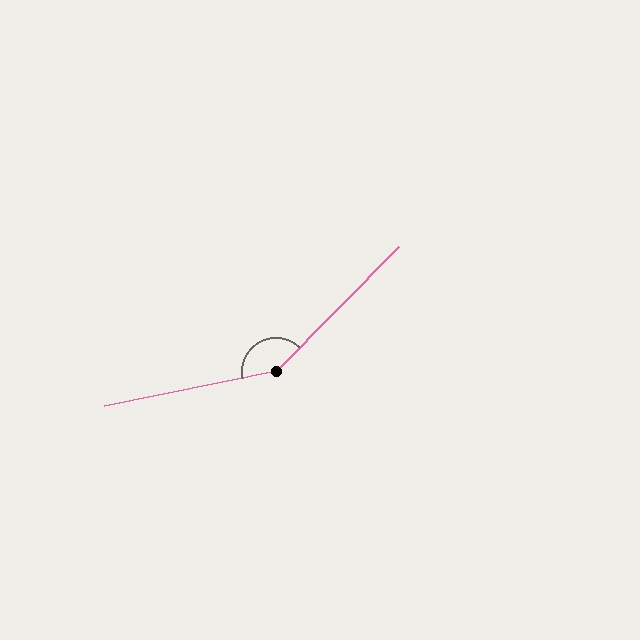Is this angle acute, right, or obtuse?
It is obtuse.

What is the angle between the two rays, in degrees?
Approximately 146 degrees.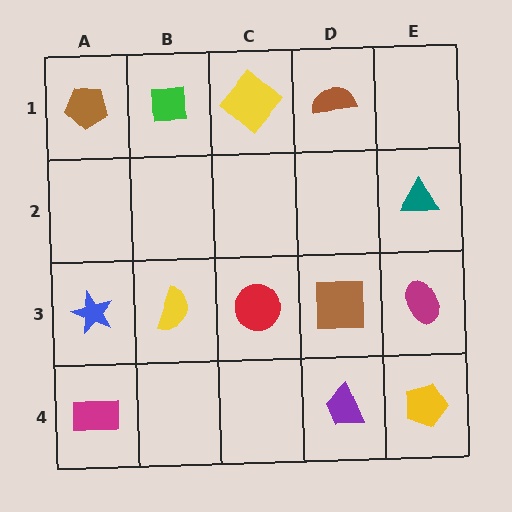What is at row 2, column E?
A teal triangle.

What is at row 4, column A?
A magenta rectangle.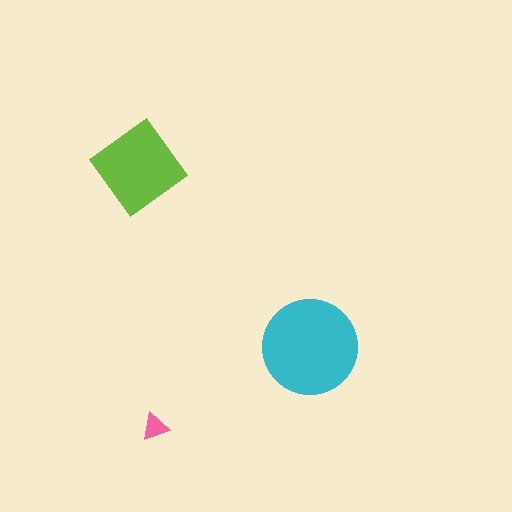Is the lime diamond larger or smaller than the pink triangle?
Larger.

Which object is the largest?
The cyan circle.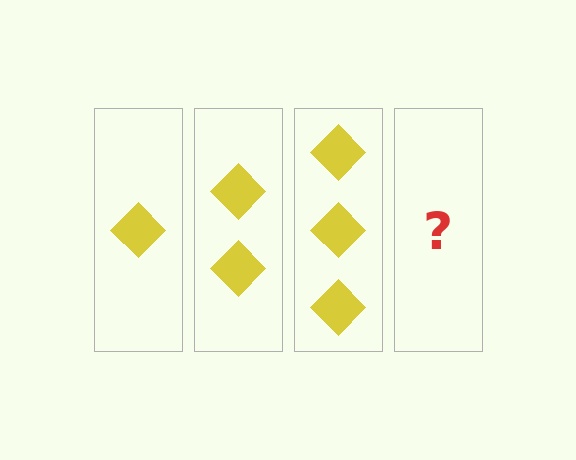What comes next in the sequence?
The next element should be 4 diamonds.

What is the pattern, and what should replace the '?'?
The pattern is that each step adds one more diamond. The '?' should be 4 diamonds.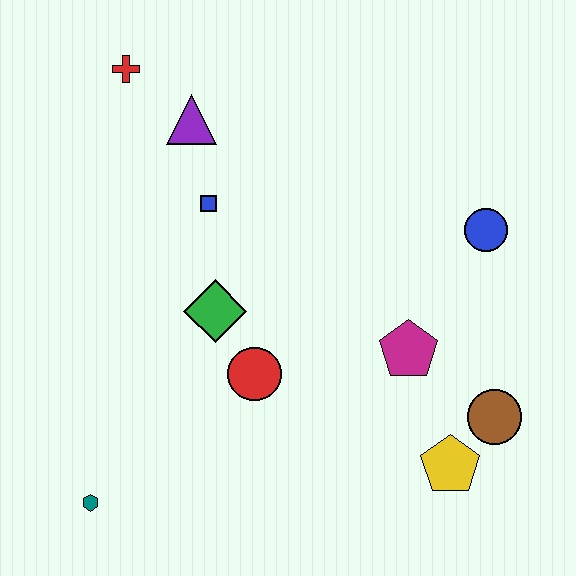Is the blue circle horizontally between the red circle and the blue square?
No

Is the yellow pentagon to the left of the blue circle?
Yes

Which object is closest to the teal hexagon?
The red circle is closest to the teal hexagon.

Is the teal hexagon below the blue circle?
Yes